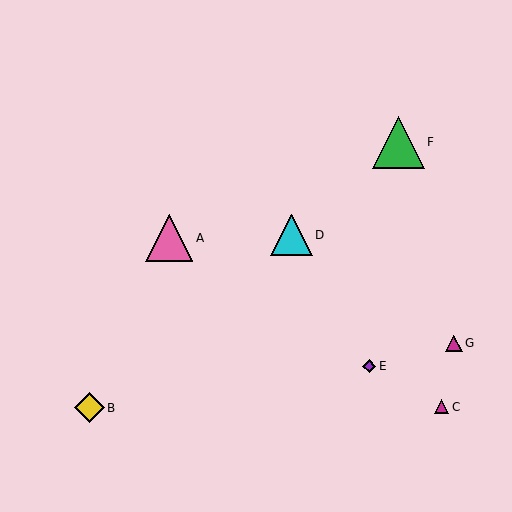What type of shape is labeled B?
Shape B is a yellow diamond.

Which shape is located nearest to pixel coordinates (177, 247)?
The pink triangle (labeled A) at (169, 238) is nearest to that location.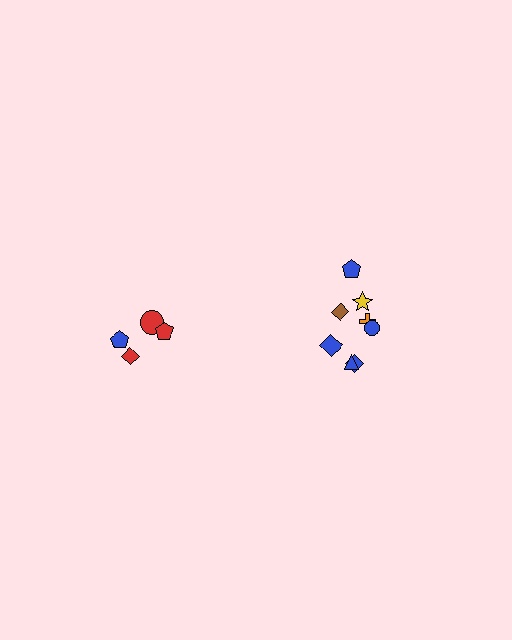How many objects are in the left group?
There are 4 objects.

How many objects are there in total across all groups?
There are 12 objects.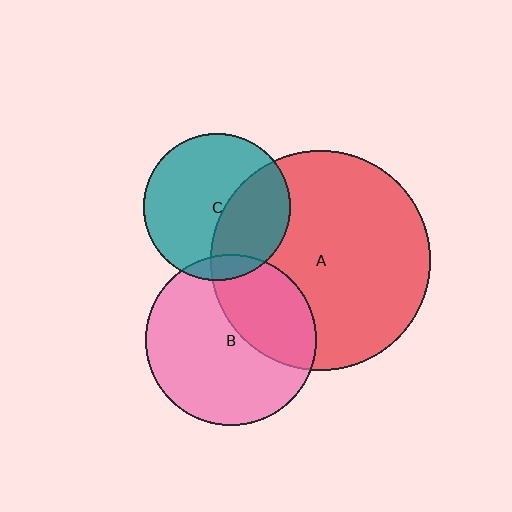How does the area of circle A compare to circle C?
Approximately 2.2 times.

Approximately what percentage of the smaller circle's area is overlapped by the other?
Approximately 35%.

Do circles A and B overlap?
Yes.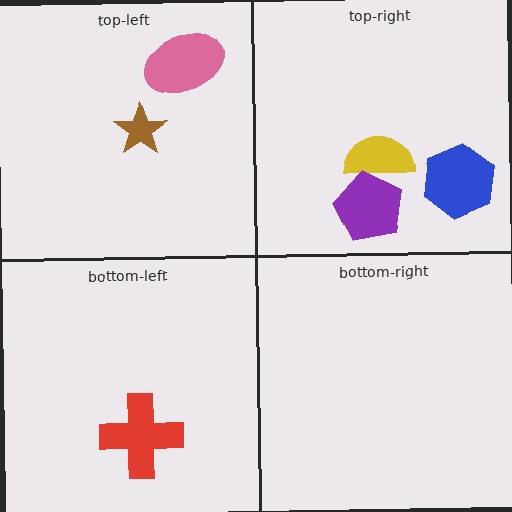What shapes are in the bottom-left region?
The red cross.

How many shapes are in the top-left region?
2.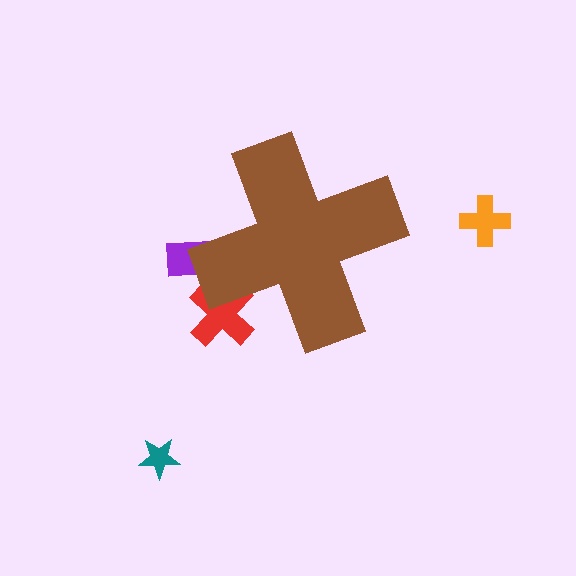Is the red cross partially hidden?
Yes, the red cross is partially hidden behind the brown cross.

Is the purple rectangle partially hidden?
Yes, the purple rectangle is partially hidden behind the brown cross.